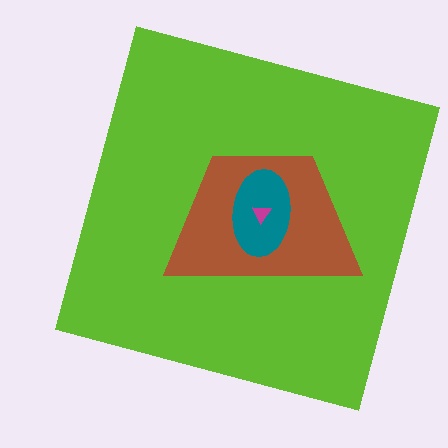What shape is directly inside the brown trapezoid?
The teal ellipse.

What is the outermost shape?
The lime square.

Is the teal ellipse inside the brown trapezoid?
Yes.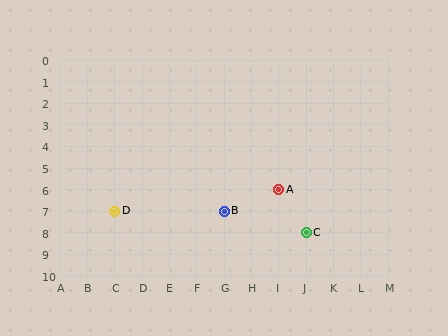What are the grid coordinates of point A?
Point A is at grid coordinates (I, 6).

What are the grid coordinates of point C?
Point C is at grid coordinates (J, 8).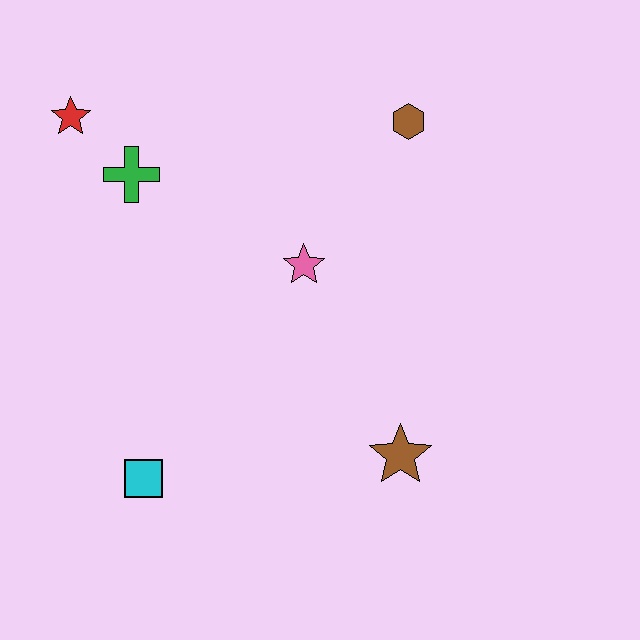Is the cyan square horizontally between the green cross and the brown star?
Yes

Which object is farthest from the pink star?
The red star is farthest from the pink star.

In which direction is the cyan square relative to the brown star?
The cyan square is to the left of the brown star.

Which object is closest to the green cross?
The red star is closest to the green cross.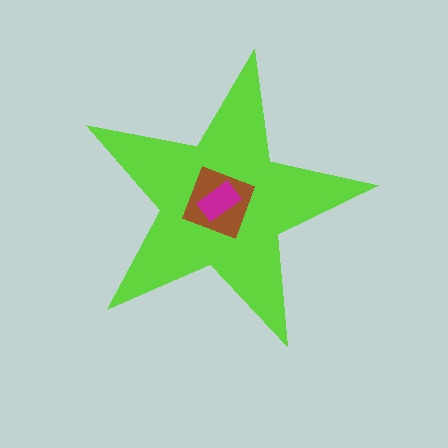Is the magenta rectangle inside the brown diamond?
Yes.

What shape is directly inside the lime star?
The brown diamond.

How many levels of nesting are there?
3.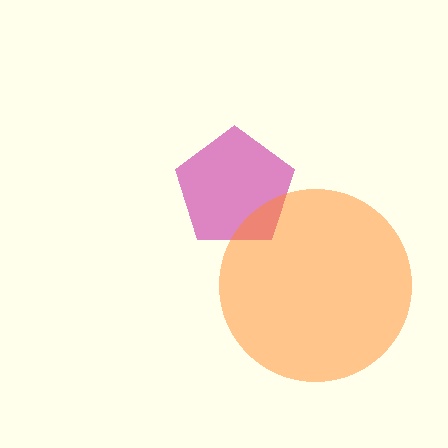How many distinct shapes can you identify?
There are 2 distinct shapes: a magenta pentagon, an orange circle.